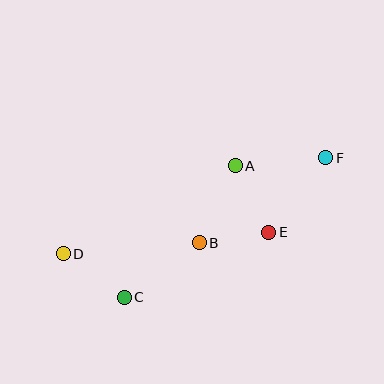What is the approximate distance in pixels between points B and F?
The distance between B and F is approximately 153 pixels.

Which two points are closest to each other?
Points B and E are closest to each other.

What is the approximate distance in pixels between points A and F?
The distance between A and F is approximately 91 pixels.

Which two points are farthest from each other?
Points D and F are farthest from each other.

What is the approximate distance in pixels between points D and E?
The distance between D and E is approximately 207 pixels.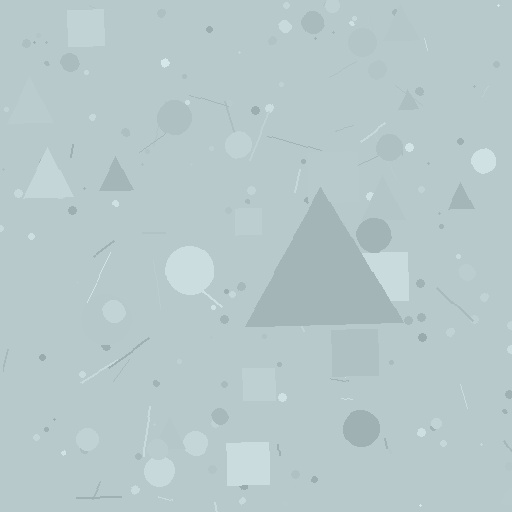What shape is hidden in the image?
A triangle is hidden in the image.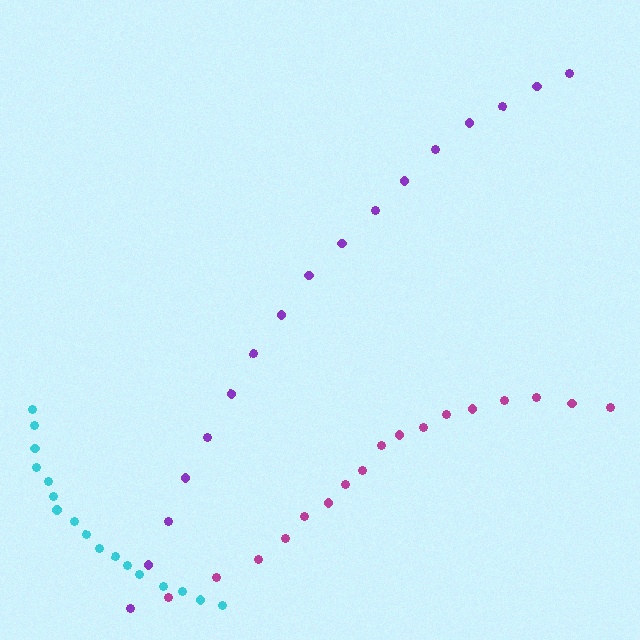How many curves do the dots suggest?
There are 3 distinct paths.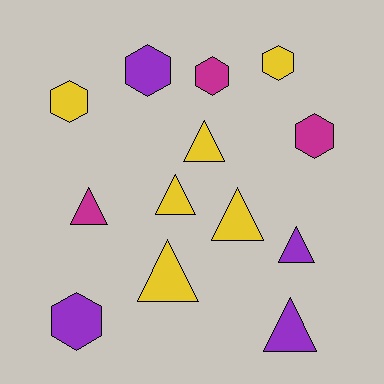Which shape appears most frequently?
Triangle, with 7 objects.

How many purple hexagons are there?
There are 2 purple hexagons.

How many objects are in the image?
There are 13 objects.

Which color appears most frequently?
Yellow, with 6 objects.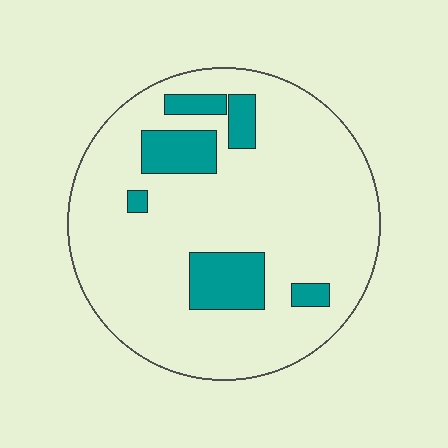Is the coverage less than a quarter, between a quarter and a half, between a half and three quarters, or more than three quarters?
Less than a quarter.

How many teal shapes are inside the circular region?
6.